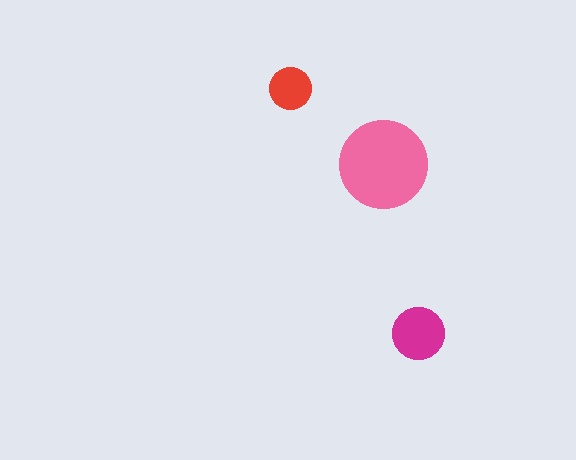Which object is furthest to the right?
The magenta circle is rightmost.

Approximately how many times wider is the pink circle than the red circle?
About 2 times wider.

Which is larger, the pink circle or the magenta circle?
The pink one.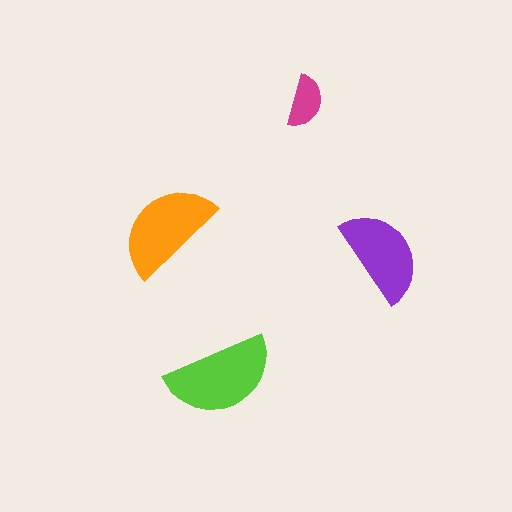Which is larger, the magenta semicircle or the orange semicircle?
The orange one.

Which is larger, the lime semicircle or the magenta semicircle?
The lime one.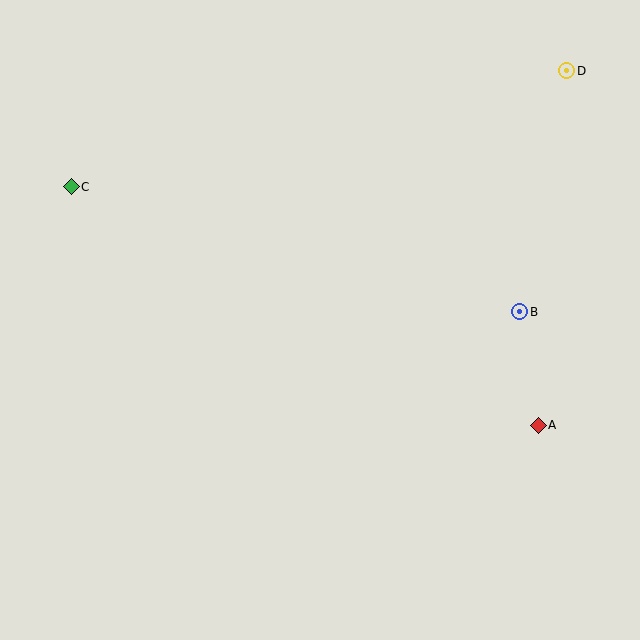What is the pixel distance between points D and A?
The distance between D and A is 356 pixels.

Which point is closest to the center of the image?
Point B at (520, 312) is closest to the center.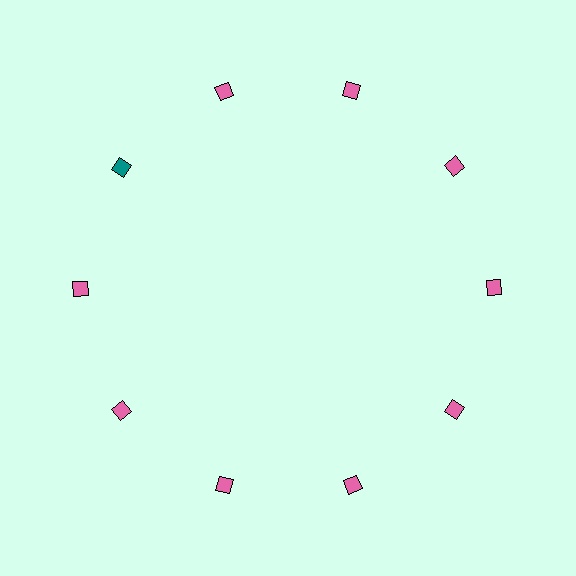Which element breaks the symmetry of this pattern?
The teal diamond at roughly the 10 o'clock position breaks the symmetry. All other shapes are pink diamonds.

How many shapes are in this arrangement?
There are 10 shapes arranged in a ring pattern.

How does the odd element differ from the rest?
It has a different color: teal instead of pink.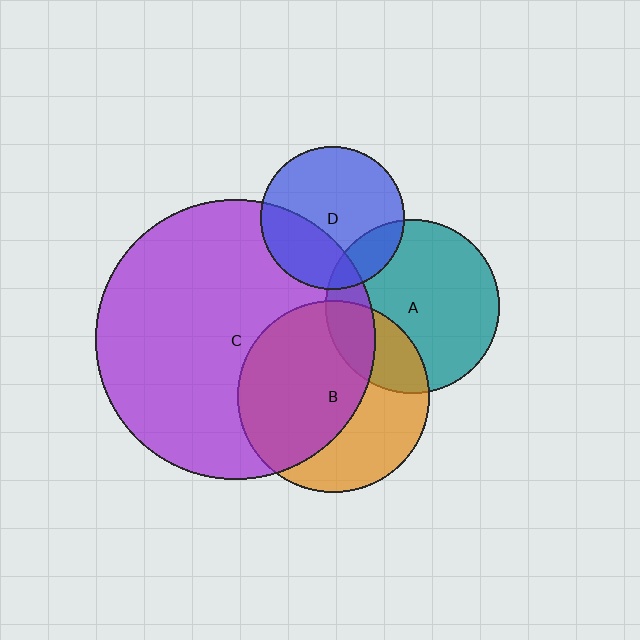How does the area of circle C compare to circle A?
Approximately 2.6 times.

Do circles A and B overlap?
Yes.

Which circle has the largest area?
Circle C (purple).